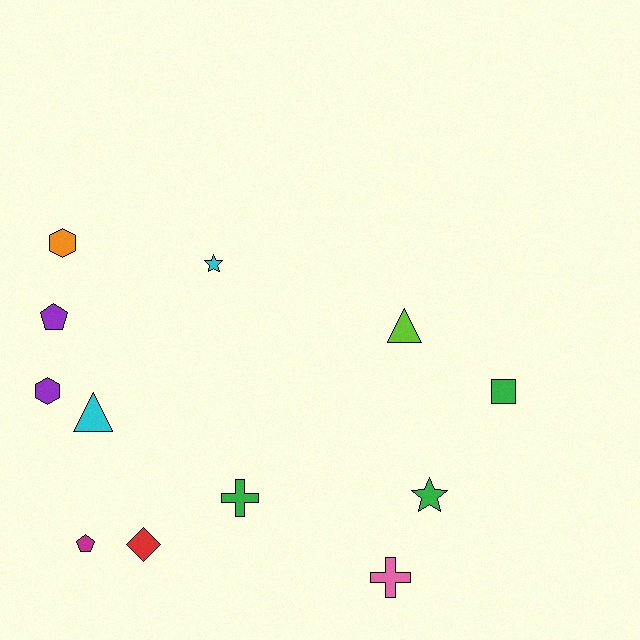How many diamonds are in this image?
There is 1 diamond.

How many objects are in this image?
There are 12 objects.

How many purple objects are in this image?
There are 2 purple objects.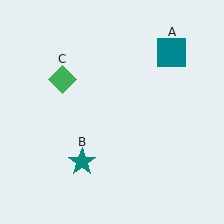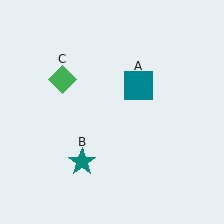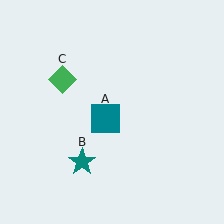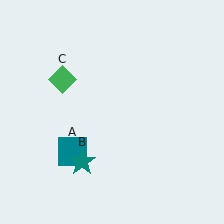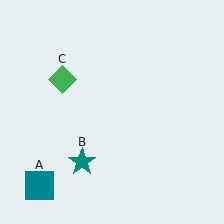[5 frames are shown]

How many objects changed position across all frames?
1 object changed position: teal square (object A).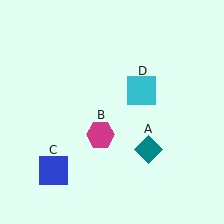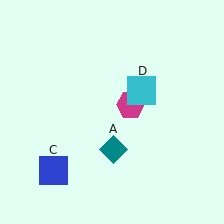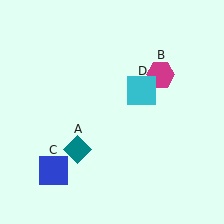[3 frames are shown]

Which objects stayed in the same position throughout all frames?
Blue square (object C) and cyan square (object D) remained stationary.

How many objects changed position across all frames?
2 objects changed position: teal diamond (object A), magenta hexagon (object B).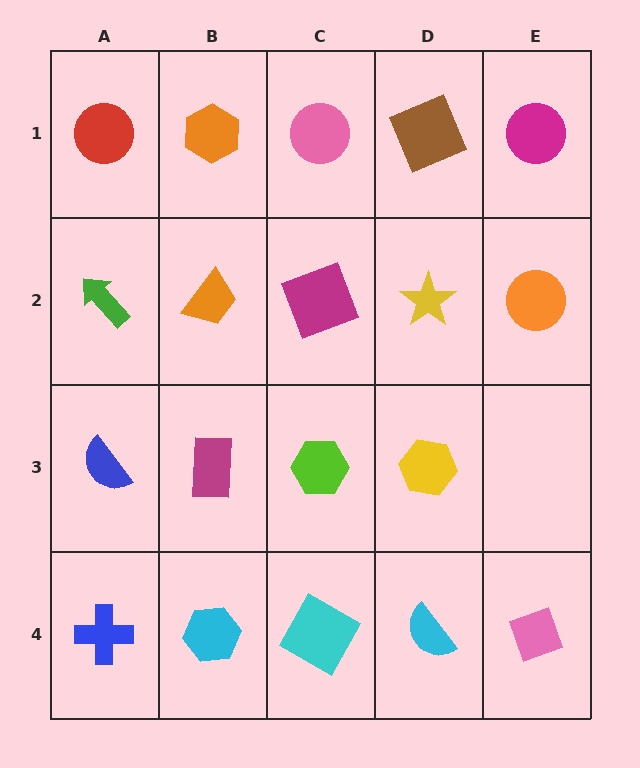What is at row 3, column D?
A yellow hexagon.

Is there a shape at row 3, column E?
No, that cell is empty.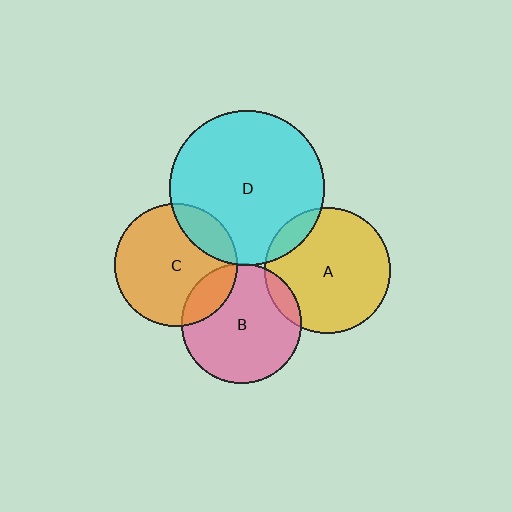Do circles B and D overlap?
Yes.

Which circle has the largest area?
Circle D (cyan).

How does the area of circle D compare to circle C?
Approximately 1.6 times.